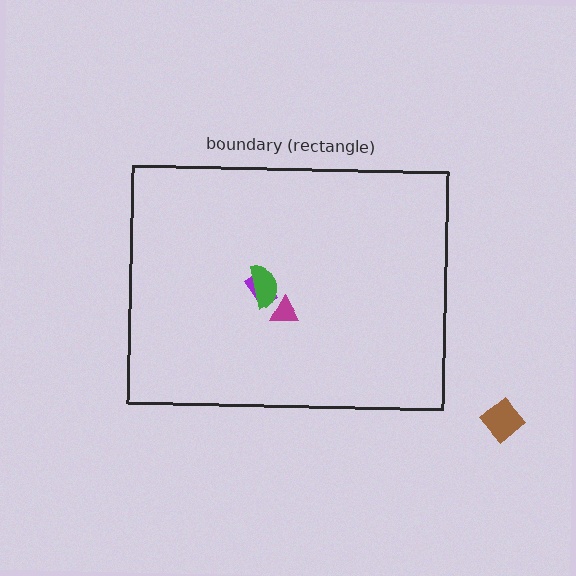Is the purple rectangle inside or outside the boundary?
Inside.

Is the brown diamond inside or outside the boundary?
Outside.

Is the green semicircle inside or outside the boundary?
Inside.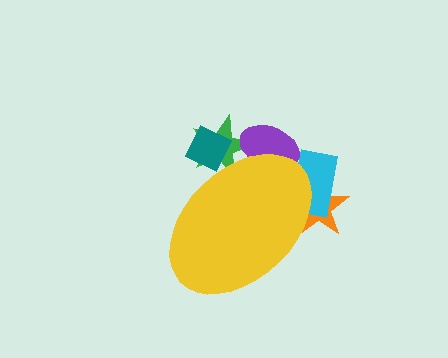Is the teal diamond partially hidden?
Yes, the teal diamond is partially hidden behind the yellow ellipse.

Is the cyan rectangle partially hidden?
Yes, the cyan rectangle is partially hidden behind the yellow ellipse.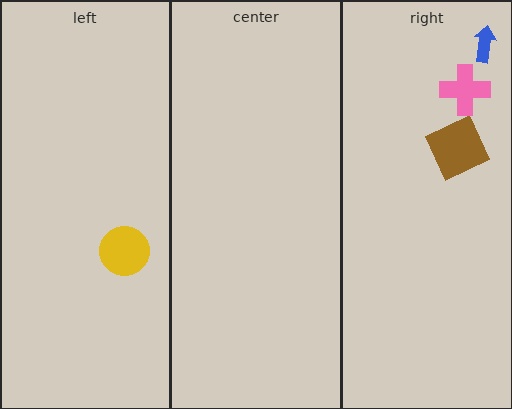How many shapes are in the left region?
1.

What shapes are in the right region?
The blue arrow, the brown square, the pink cross.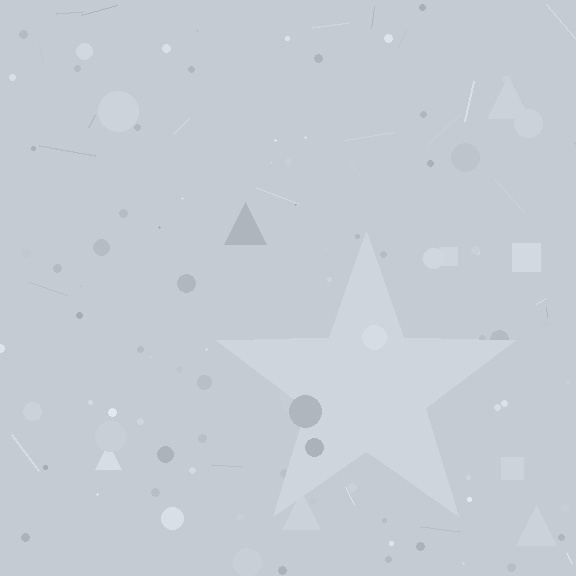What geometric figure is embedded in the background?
A star is embedded in the background.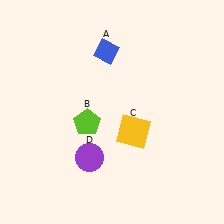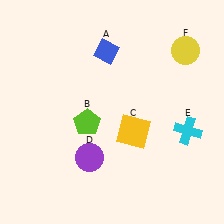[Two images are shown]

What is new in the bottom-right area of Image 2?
A cyan cross (E) was added in the bottom-right area of Image 2.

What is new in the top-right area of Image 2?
A yellow circle (F) was added in the top-right area of Image 2.